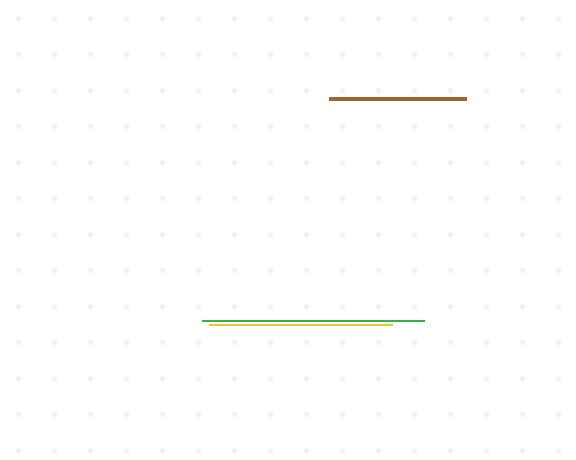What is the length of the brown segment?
The brown segment is approximately 138 pixels long.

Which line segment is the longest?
The green line is the longest at approximately 222 pixels.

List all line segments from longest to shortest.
From longest to shortest: green, yellow, brown.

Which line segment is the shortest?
The brown line is the shortest at approximately 138 pixels.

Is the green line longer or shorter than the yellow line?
The green line is longer than the yellow line.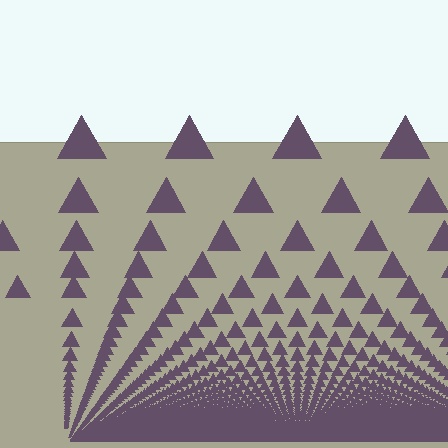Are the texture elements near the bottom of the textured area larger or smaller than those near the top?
Smaller. The gradient is inverted — elements near the bottom are smaller and denser.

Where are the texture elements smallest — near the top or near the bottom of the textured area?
Near the bottom.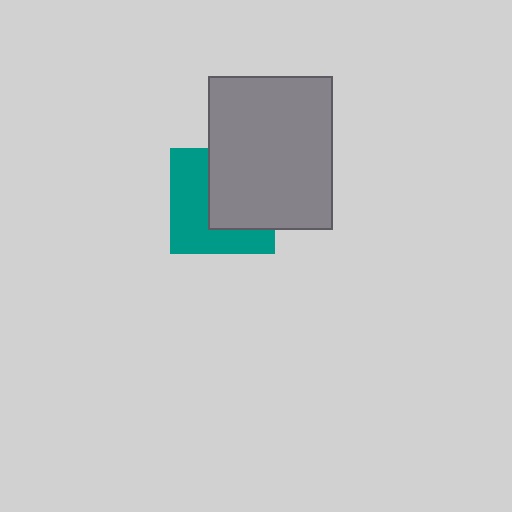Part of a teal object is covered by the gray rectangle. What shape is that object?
It is a square.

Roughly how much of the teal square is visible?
About half of it is visible (roughly 50%).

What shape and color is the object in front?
The object in front is a gray rectangle.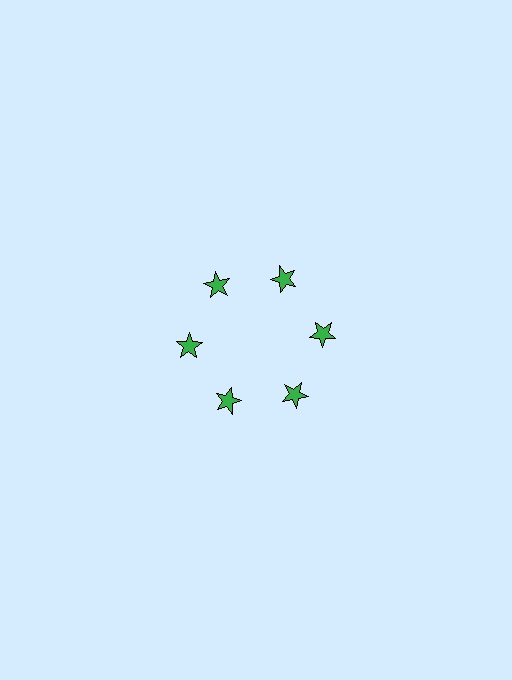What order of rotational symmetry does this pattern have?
This pattern has 6-fold rotational symmetry.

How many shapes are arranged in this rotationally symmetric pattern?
There are 6 shapes, arranged in 6 groups of 1.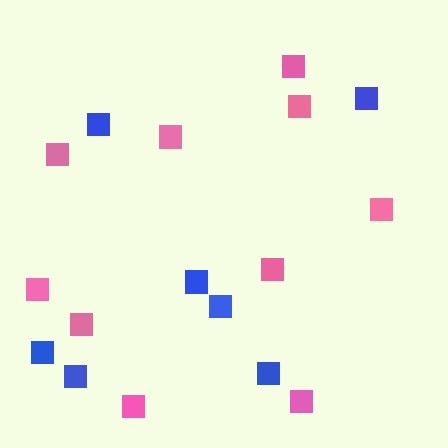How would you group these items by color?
There are 2 groups: one group of blue squares (7) and one group of pink squares (10).